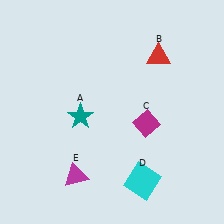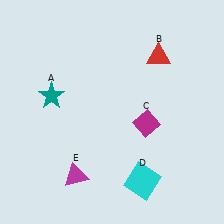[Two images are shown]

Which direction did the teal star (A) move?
The teal star (A) moved left.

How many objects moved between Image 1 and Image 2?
1 object moved between the two images.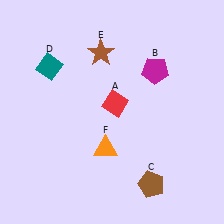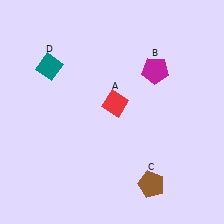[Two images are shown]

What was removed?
The orange triangle (F), the brown star (E) were removed in Image 2.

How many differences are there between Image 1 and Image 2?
There are 2 differences between the two images.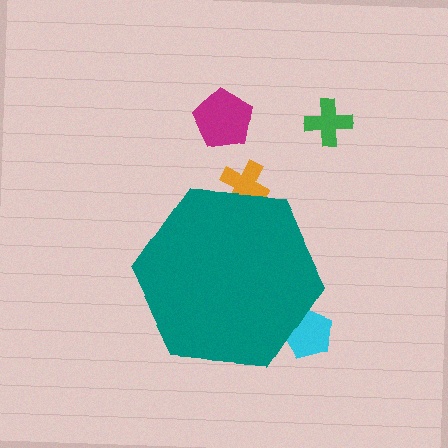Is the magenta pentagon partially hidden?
No, the magenta pentagon is fully visible.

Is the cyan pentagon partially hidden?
Yes, the cyan pentagon is partially hidden behind the teal hexagon.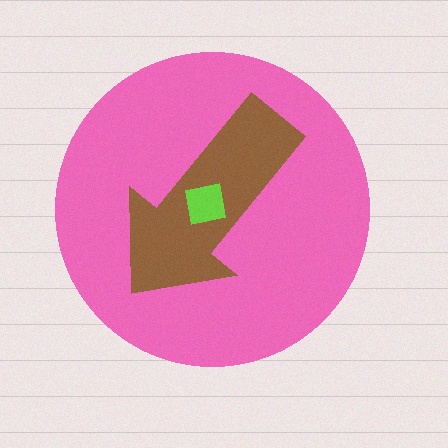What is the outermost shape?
The pink circle.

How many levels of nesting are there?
3.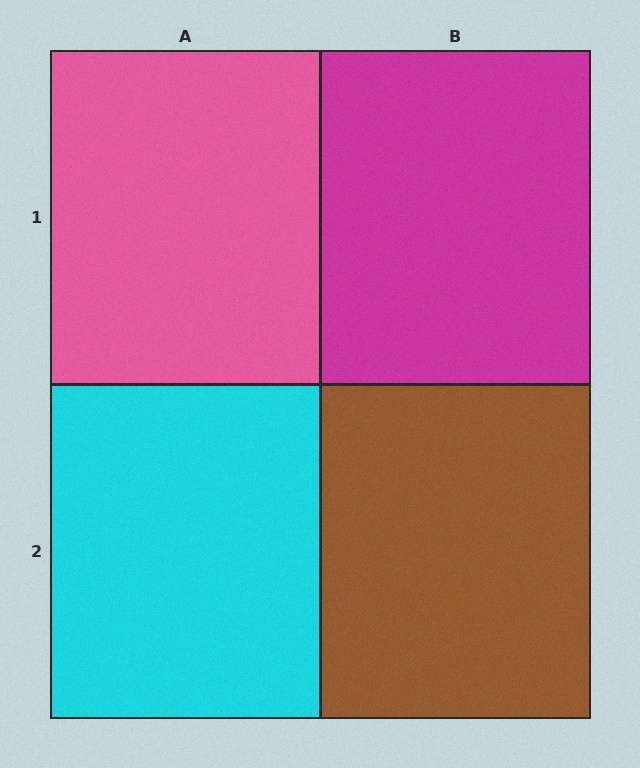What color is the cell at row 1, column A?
Pink.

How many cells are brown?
1 cell is brown.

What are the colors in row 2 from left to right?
Cyan, brown.